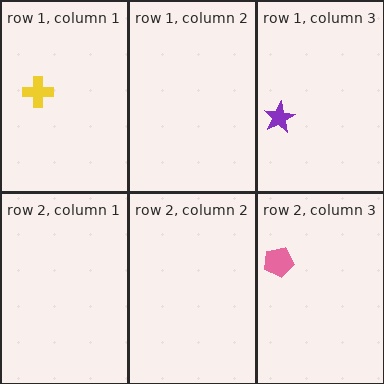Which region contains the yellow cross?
The row 1, column 1 region.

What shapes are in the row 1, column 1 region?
The yellow cross.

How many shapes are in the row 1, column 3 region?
1.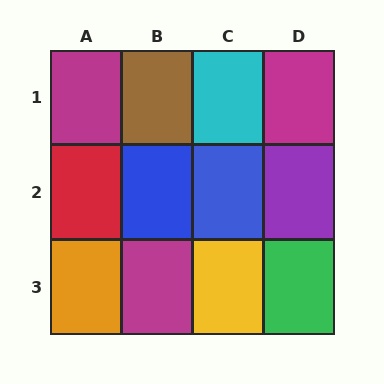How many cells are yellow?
1 cell is yellow.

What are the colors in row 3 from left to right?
Orange, magenta, yellow, green.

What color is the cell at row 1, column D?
Magenta.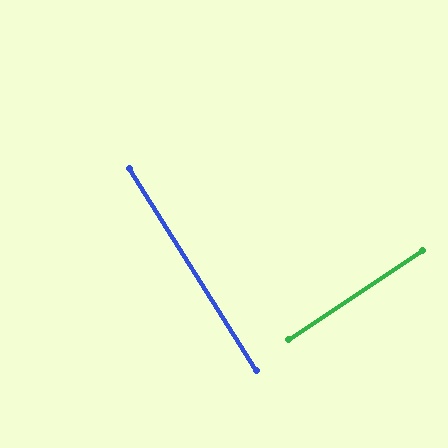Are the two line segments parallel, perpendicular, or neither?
Perpendicular — they meet at approximately 89°.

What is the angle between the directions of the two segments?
Approximately 89 degrees.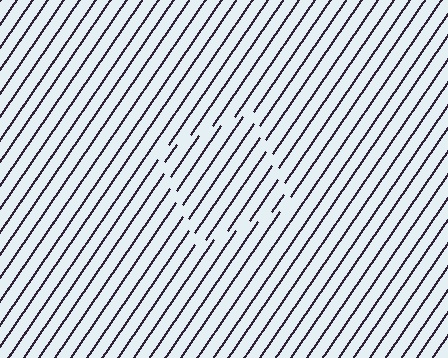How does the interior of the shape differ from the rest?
The interior of the shape contains the same grating, shifted by half a period — the contour is defined by the phase discontinuity where line-ends from the inner and outer gratings abut.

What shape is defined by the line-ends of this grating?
An illusory square. The interior of the shape contains the same grating, shifted by half a period — the contour is defined by the phase discontinuity where line-ends from the inner and outer gratings abut.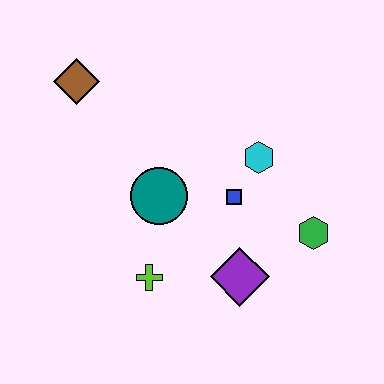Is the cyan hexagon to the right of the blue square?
Yes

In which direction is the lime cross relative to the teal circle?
The lime cross is below the teal circle.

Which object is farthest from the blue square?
The brown diamond is farthest from the blue square.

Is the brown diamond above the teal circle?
Yes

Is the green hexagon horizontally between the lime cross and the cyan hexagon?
No